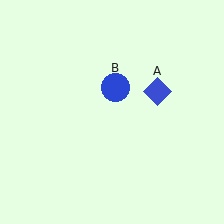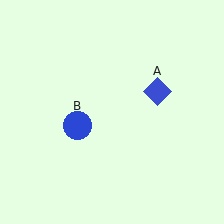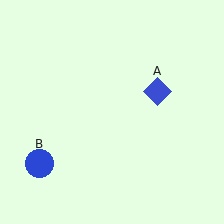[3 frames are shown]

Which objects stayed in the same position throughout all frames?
Blue diamond (object A) remained stationary.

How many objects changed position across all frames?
1 object changed position: blue circle (object B).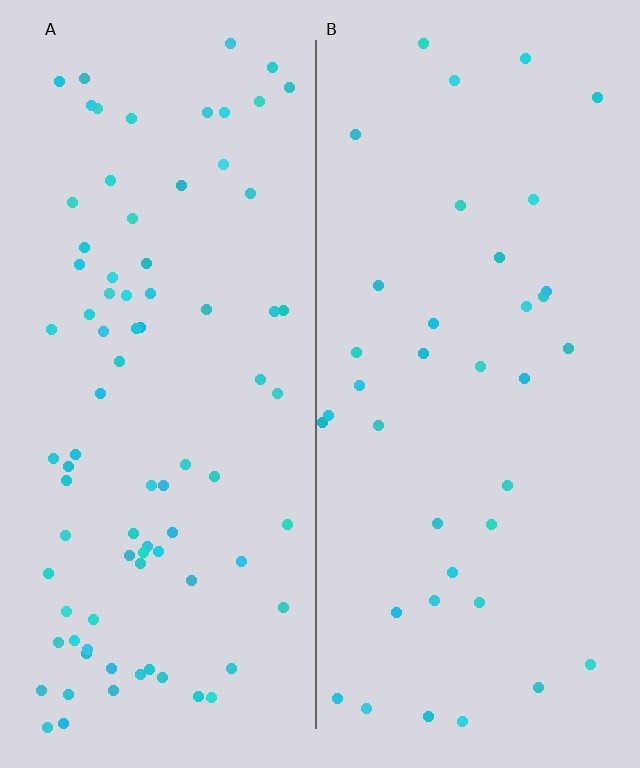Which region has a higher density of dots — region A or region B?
A (the left).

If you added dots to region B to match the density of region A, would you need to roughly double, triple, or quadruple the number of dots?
Approximately double.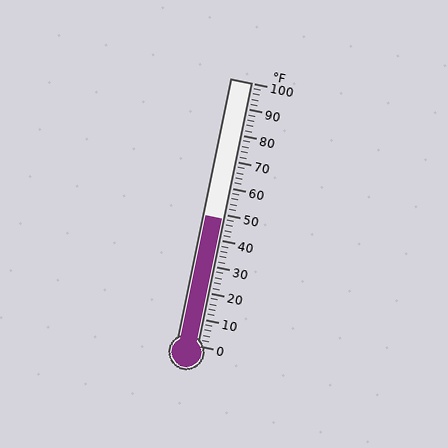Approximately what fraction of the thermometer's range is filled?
The thermometer is filled to approximately 50% of its range.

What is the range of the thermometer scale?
The thermometer scale ranges from 0°F to 100°F.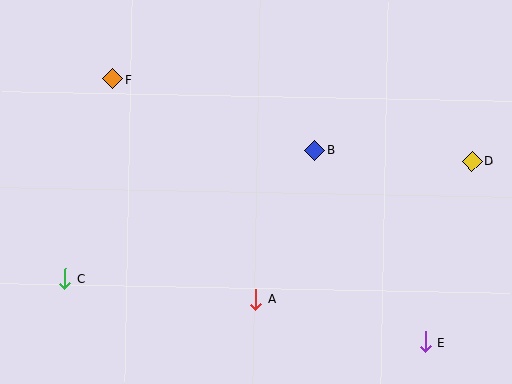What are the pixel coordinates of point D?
Point D is at (472, 161).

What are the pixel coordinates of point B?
Point B is at (315, 150).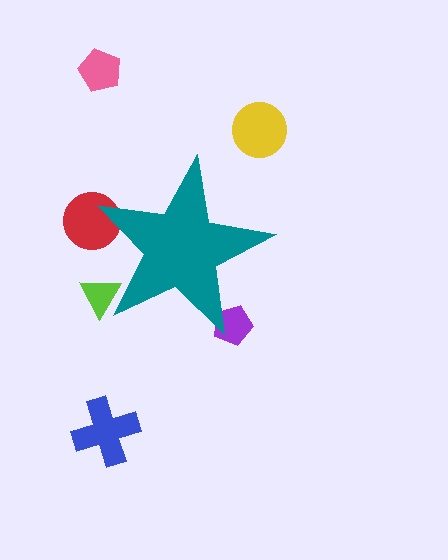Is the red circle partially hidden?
Yes, the red circle is partially hidden behind the teal star.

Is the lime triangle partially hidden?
Yes, the lime triangle is partially hidden behind the teal star.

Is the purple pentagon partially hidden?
Yes, the purple pentagon is partially hidden behind the teal star.